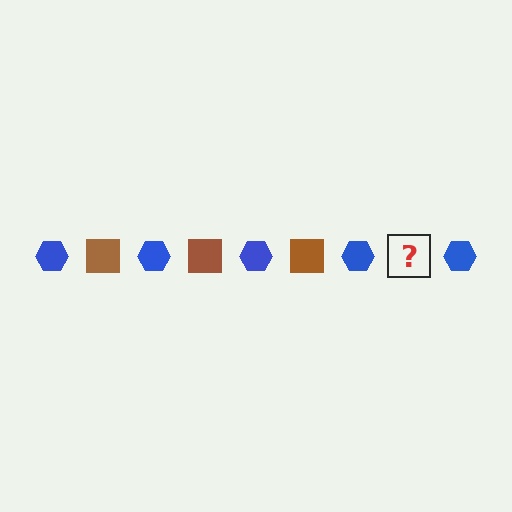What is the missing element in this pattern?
The missing element is a brown square.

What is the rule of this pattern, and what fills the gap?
The rule is that the pattern alternates between blue hexagon and brown square. The gap should be filled with a brown square.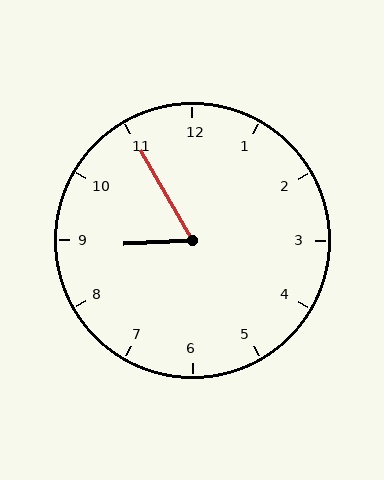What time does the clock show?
8:55.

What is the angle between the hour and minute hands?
Approximately 62 degrees.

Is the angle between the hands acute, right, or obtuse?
It is acute.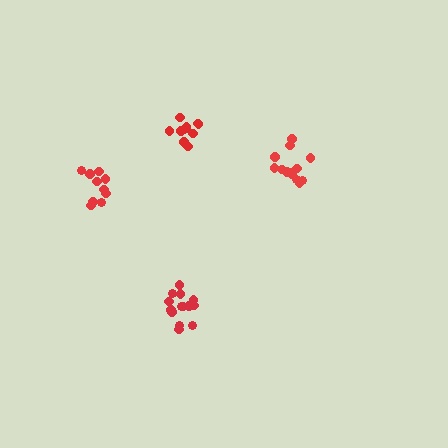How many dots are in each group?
Group 1: 10 dots, Group 2: 14 dots, Group 3: 13 dots, Group 4: 11 dots (48 total).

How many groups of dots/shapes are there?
There are 4 groups.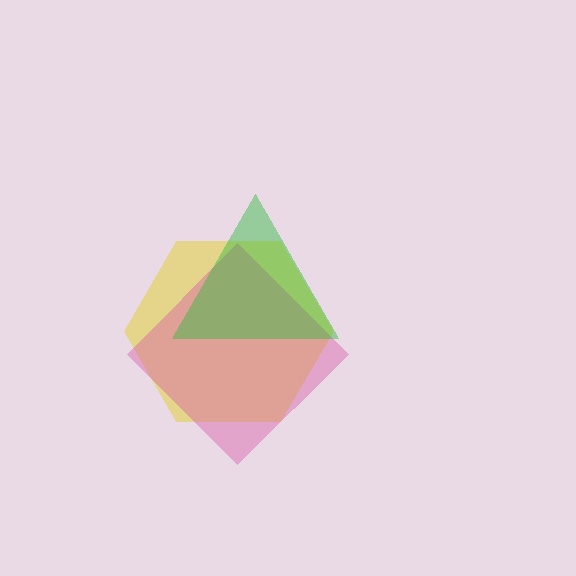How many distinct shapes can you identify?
There are 3 distinct shapes: a yellow hexagon, a pink diamond, a green triangle.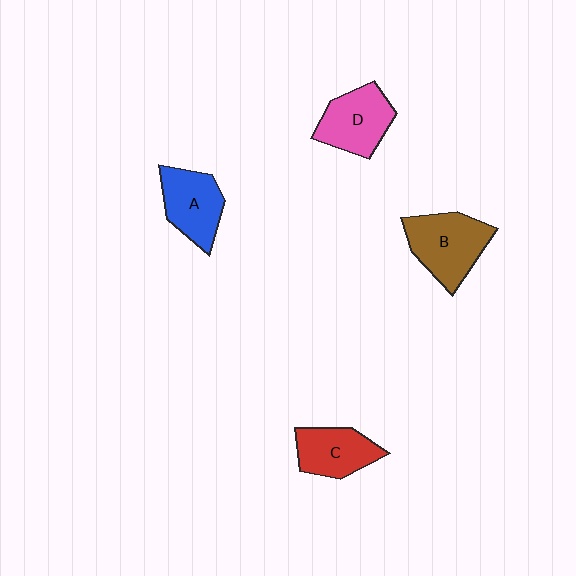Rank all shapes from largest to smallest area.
From largest to smallest: B (brown), D (pink), A (blue), C (red).